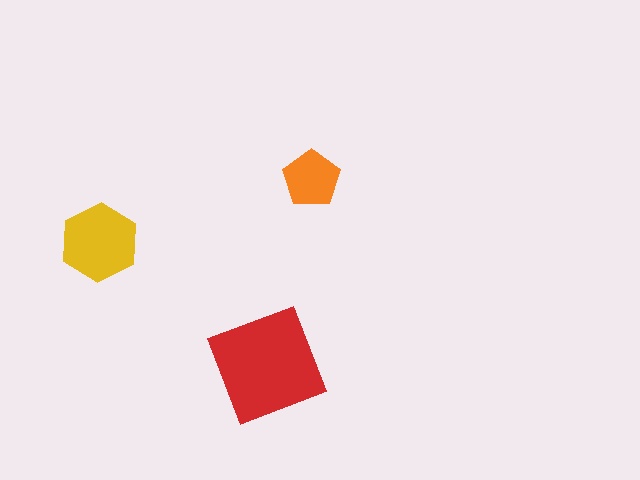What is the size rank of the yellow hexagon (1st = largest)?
2nd.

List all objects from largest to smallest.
The red square, the yellow hexagon, the orange pentagon.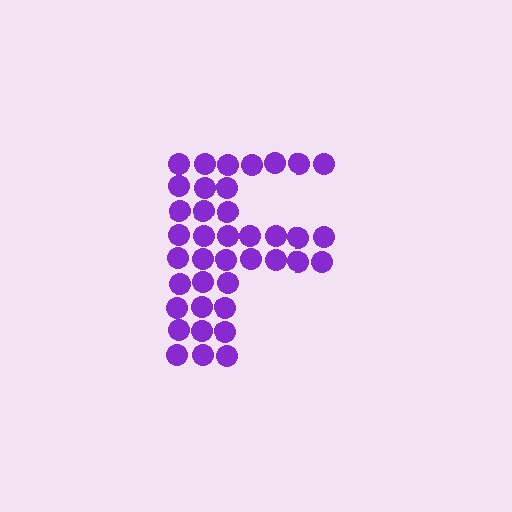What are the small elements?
The small elements are circles.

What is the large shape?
The large shape is the letter F.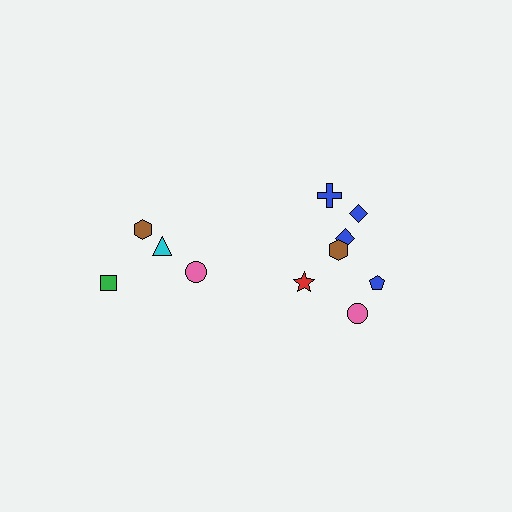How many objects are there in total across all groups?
There are 11 objects.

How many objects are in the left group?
There are 4 objects.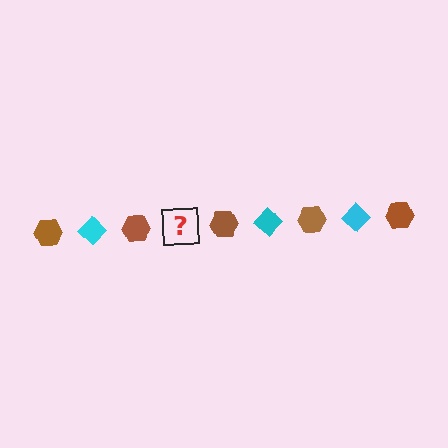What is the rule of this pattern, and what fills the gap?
The rule is that the pattern alternates between brown hexagon and cyan diamond. The gap should be filled with a cyan diamond.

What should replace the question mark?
The question mark should be replaced with a cyan diamond.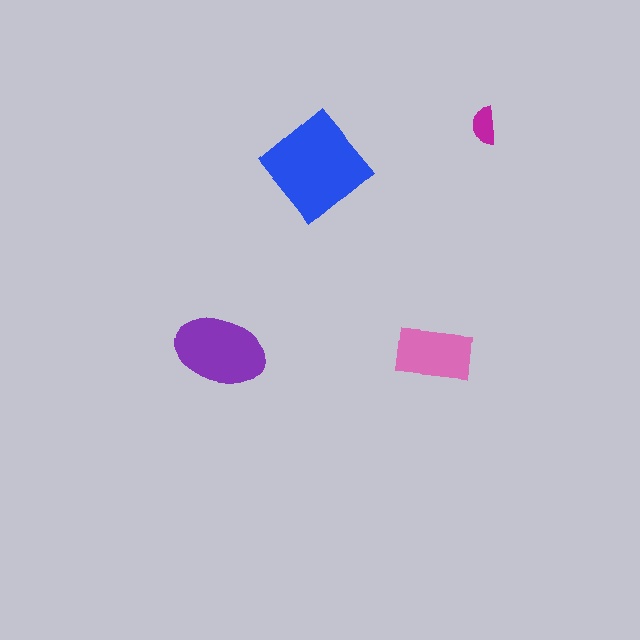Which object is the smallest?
The magenta semicircle.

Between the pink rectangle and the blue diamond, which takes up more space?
The blue diamond.